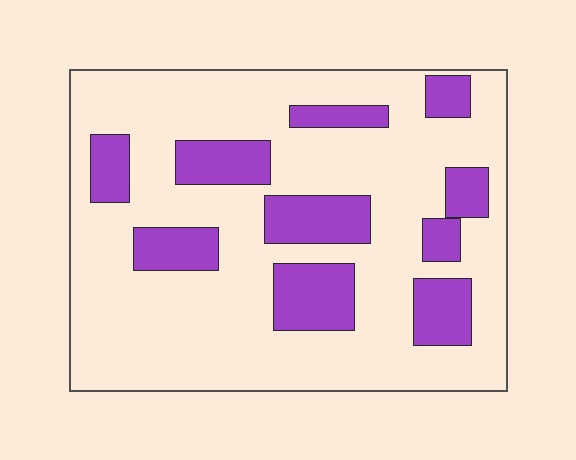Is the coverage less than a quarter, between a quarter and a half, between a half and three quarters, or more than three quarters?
Less than a quarter.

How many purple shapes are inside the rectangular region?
10.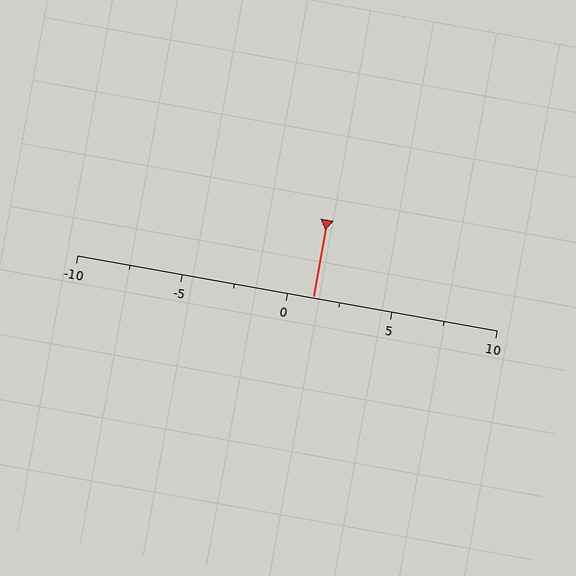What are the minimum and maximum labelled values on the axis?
The axis runs from -10 to 10.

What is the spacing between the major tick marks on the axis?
The major ticks are spaced 5 apart.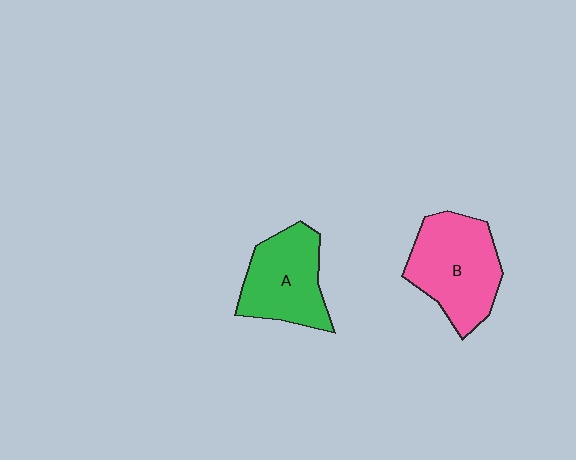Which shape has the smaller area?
Shape A (green).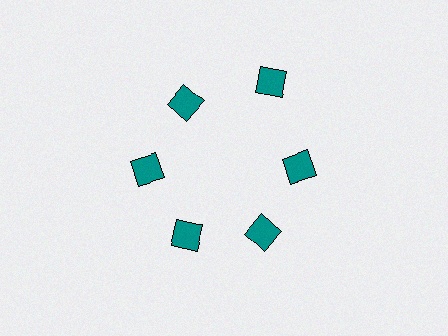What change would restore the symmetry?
The symmetry would be restored by moving it inward, back onto the ring so that all 6 diamonds sit at equal angles and equal distance from the center.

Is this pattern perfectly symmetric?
No. The 6 teal diamonds are arranged in a ring, but one element near the 1 o'clock position is pushed outward from the center, breaking the 6-fold rotational symmetry.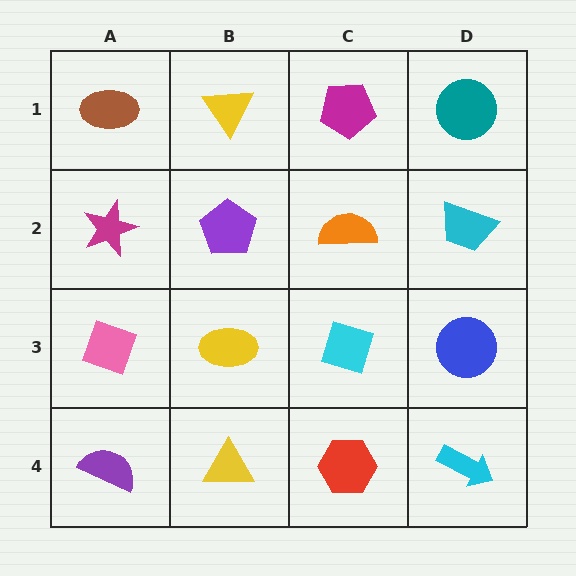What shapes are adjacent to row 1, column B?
A purple pentagon (row 2, column B), a brown ellipse (row 1, column A), a magenta pentagon (row 1, column C).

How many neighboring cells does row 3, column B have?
4.